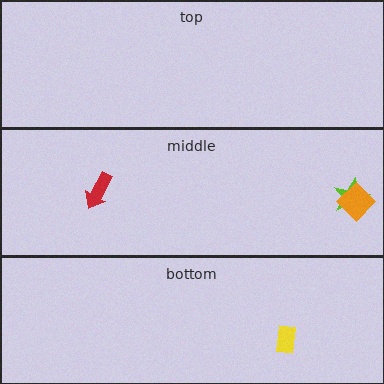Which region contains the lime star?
The middle region.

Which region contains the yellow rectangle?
The bottom region.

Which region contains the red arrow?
The middle region.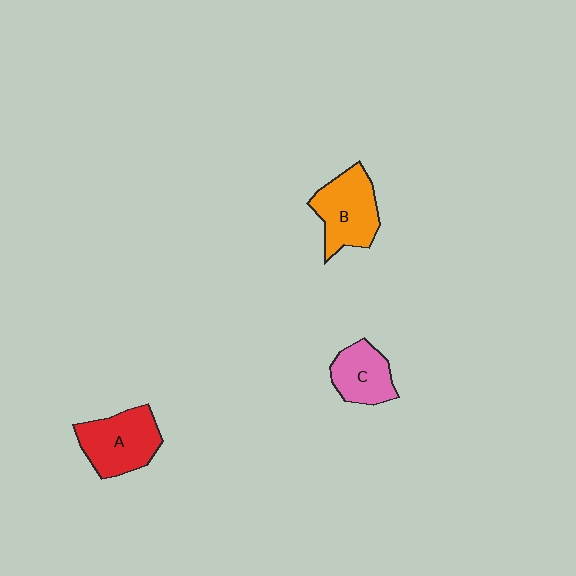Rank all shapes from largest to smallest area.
From largest to smallest: A (red), B (orange), C (pink).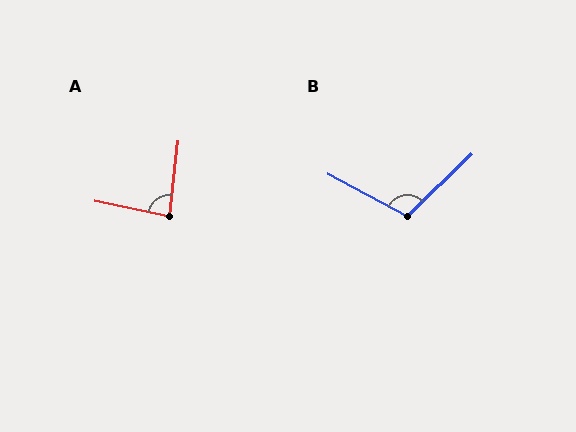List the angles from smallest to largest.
A (85°), B (108°).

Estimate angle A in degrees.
Approximately 85 degrees.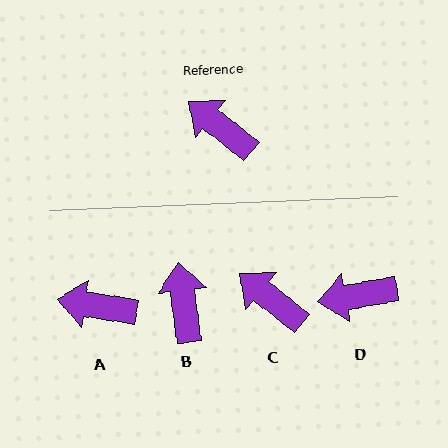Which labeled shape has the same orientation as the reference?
C.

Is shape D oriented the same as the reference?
No, it is off by about 48 degrees.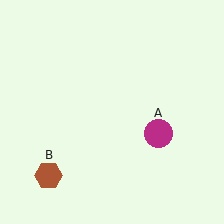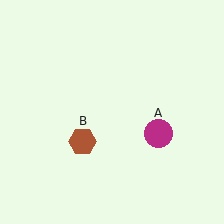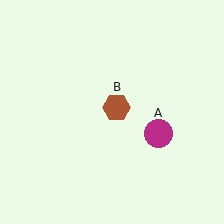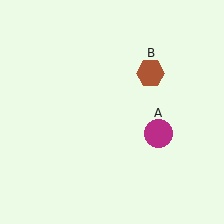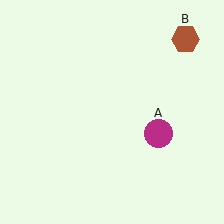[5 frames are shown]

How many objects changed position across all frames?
1 object changed position: brown hexagon (object B).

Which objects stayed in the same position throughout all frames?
Magenta circle (object A) remained stationary.